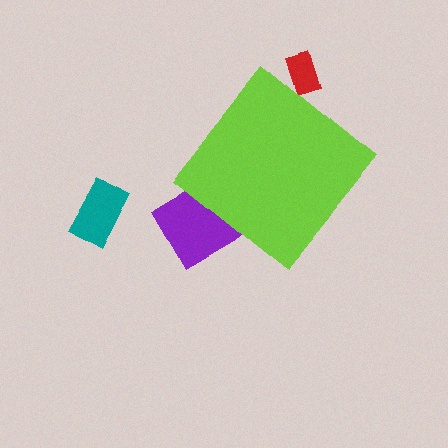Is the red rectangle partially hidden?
Yes, the red rectangle is partially hidden behind the lime diamond.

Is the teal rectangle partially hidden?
No, the teal rectangle is fully visible.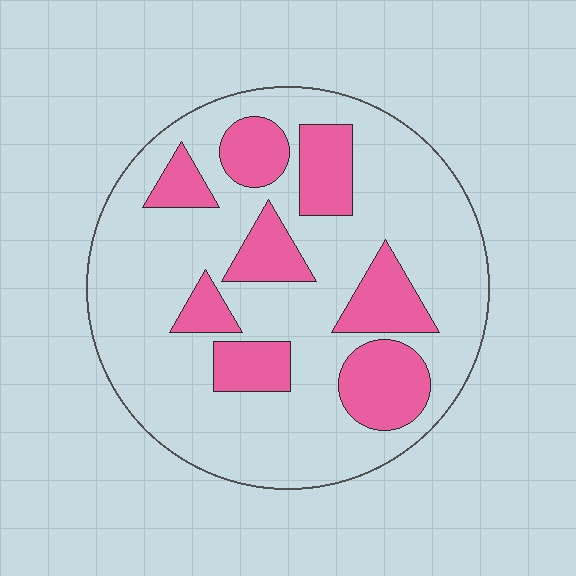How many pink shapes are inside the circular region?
8.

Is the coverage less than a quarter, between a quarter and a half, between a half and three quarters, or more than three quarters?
Between a quarter and a half.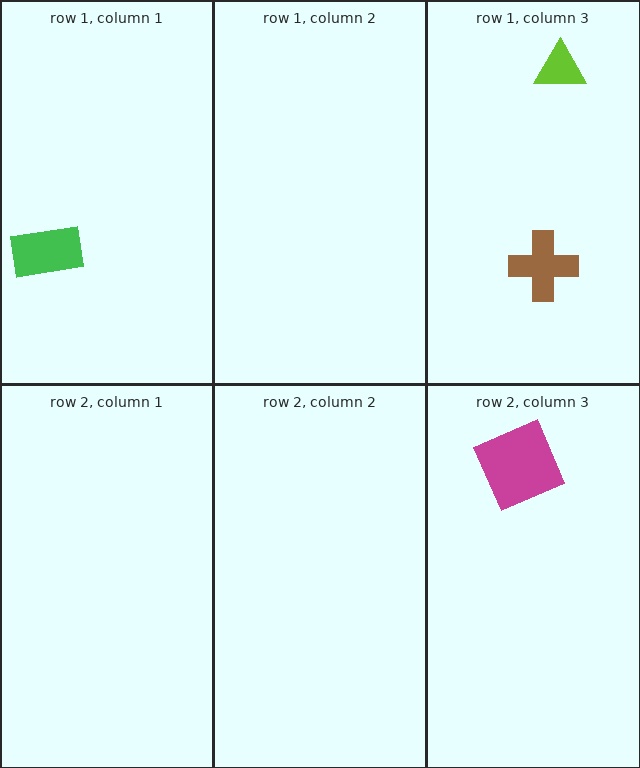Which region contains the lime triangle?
The row 1, column 3 region.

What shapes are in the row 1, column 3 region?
The brown cross, the lime triangle.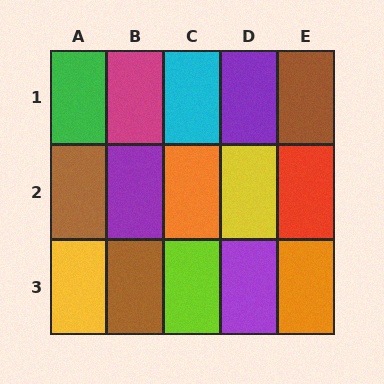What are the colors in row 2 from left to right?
Brown, purple, orange, yellow, red.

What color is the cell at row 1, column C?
Cyan.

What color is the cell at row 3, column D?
Purple.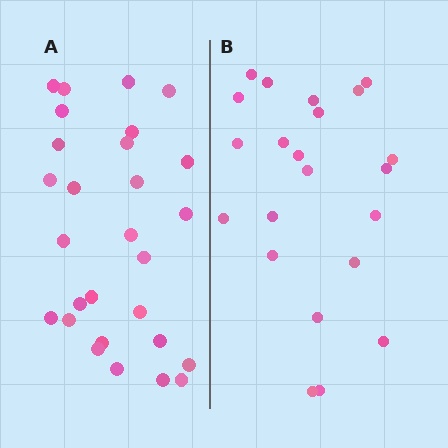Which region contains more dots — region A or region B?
Region A (the left region) has more dots.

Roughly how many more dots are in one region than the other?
Region A has about 6 more dots than region B.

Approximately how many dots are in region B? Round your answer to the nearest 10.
About 20 dots. (The exact count is 22, which rounds to 20.)